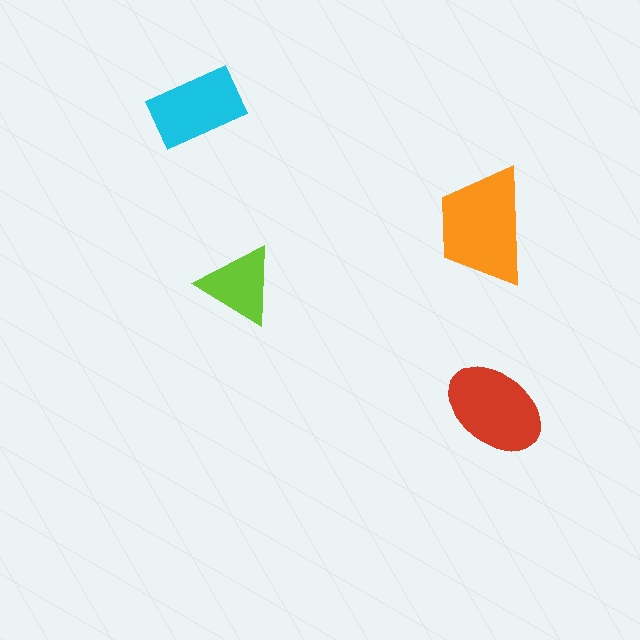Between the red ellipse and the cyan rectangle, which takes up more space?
The red ellipse.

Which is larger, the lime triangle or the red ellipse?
The red ellipse.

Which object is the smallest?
The lime triangle.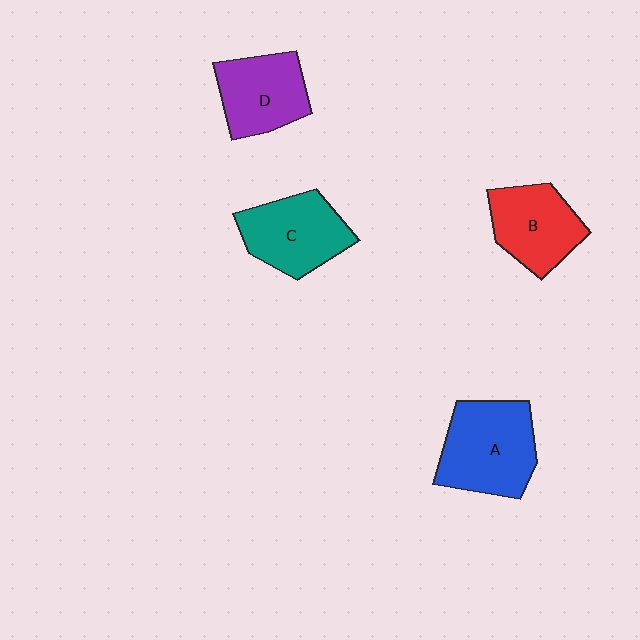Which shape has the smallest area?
Shape D (purple).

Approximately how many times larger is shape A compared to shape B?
Approximately 1.3 times.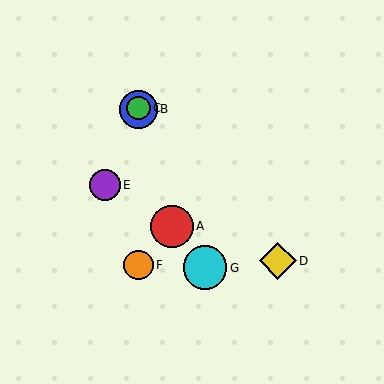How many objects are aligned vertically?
3 objects (B, C, F) are aligned vertically.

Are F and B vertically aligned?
Yes, both are at x≈138.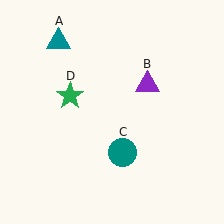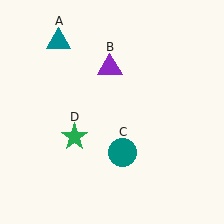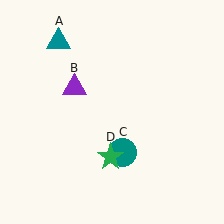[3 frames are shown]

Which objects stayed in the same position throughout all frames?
Teal triangle (object A) and teal circle (object C) remained stationary.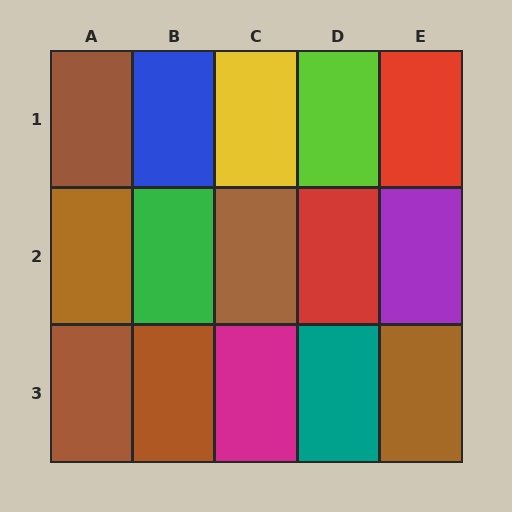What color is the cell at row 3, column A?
Brown.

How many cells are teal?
1 cell is teal.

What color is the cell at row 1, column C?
Yellow.